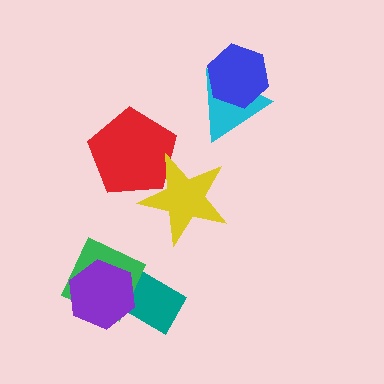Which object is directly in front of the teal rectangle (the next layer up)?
The green diamond is directly in front of the teal rectangle.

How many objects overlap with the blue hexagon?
1 object overlaps with the blue hexagon.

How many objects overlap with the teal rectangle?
2 objects overlap with the teal rectangle.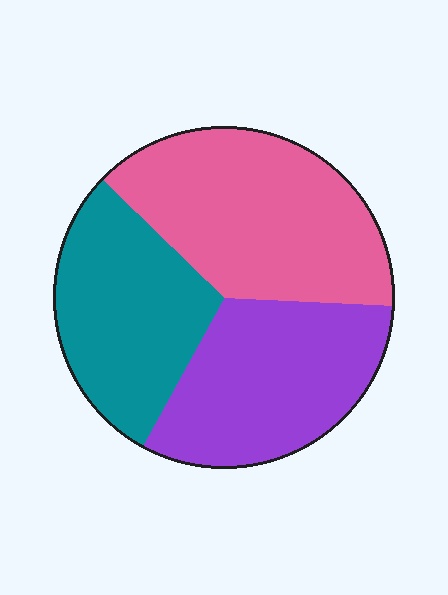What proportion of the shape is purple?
Purple covers around 30% of the shape.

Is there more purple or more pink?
Pink.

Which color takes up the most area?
Pink, at roughly 40%.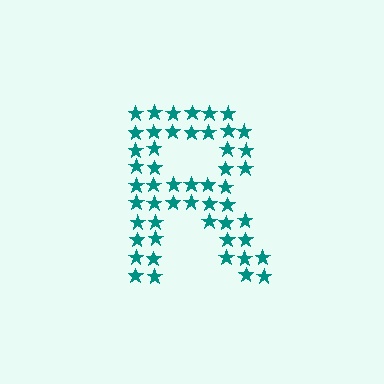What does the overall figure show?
The overall figure shows the letter R.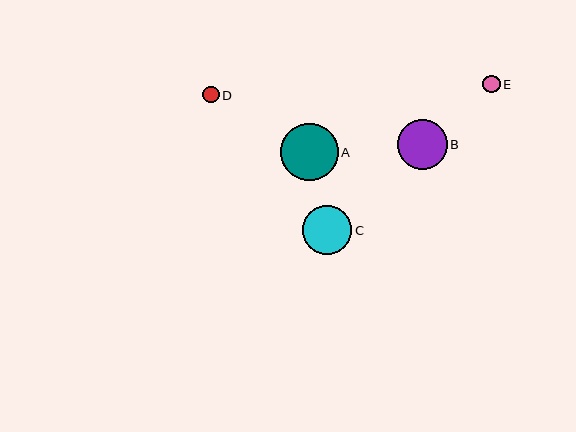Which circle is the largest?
Circle A is the largest with a size of approximately 58 pixels.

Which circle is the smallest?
Circle D is the smallest with a size of approximately 17 pixels.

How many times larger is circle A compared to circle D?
Circle A is approximately 3.4 times the size of circle D.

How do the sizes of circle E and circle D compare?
Circle E and circle D are approximately the same size.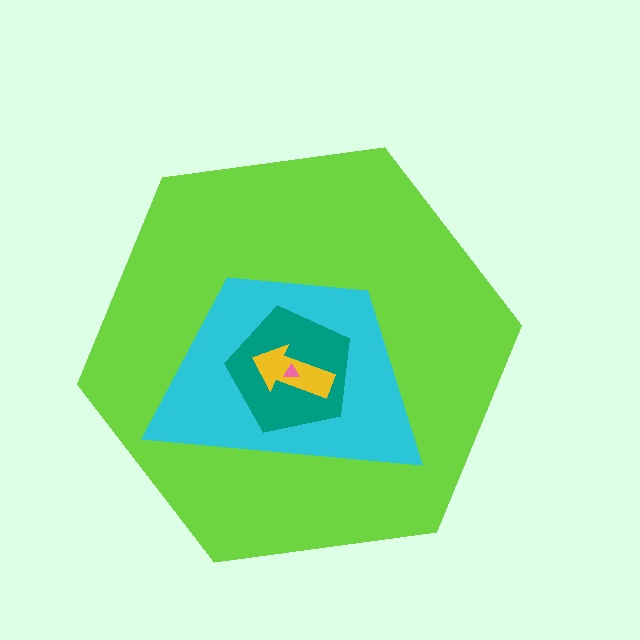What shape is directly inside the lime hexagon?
The cyan trapezoid.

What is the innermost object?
The pink triangle.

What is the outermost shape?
The lime hexagon.